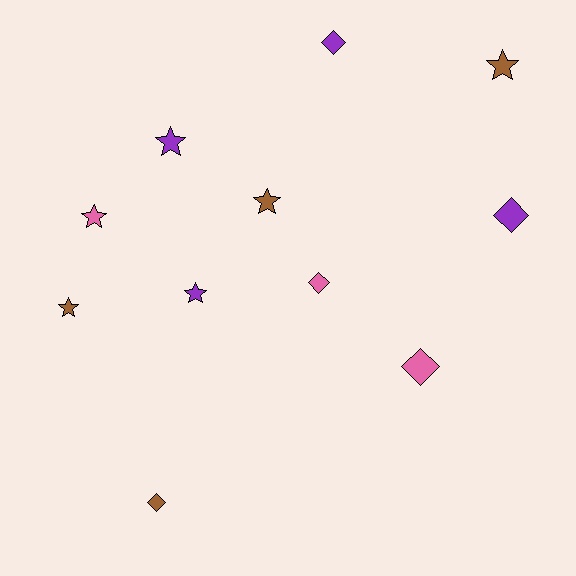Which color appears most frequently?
Purple, with 4 objects.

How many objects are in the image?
There are 11 objects.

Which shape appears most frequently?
Star, with 6 objects.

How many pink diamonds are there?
There are 2 pink diamonds.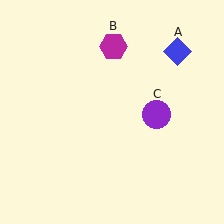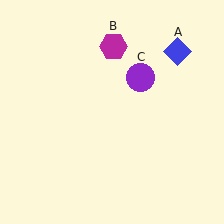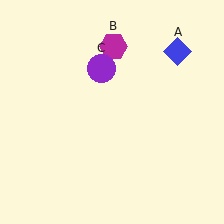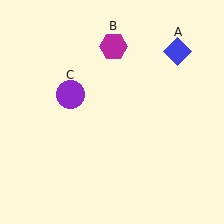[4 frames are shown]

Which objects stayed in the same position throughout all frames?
Blue diamond (object A) and magenta hexagon (object B) remained stationary.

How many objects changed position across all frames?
1 object changed position: purple circle (object C).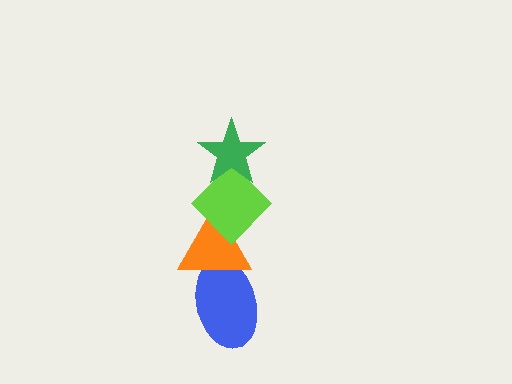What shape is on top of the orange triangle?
The lime diamond is on top of the orange triangle.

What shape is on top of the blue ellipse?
The orange triangle is on top of the blue ellipse.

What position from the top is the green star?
The green star is 1st from the top.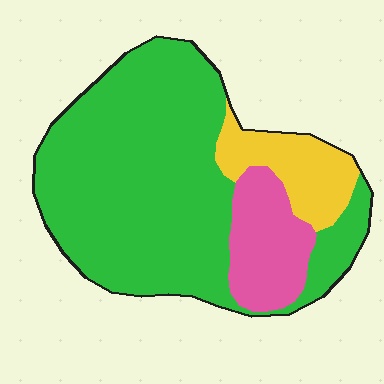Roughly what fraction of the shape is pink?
Pink takes up about one sixth (1/6) of the shape.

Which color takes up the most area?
Green, at roughly 70%.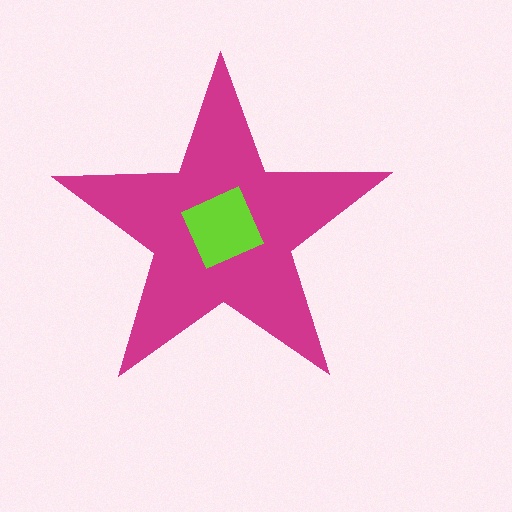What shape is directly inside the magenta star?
The lime square.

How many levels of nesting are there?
2.